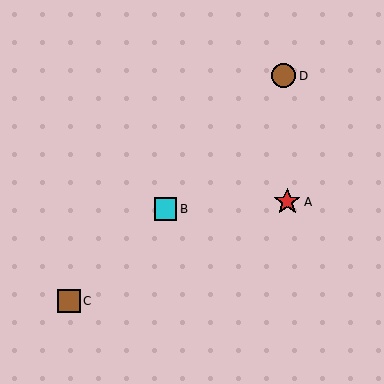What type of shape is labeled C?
Shape C is a brown square.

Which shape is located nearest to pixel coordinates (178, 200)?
The cyan square (labeled B) at (166, 209) is nearest to that location.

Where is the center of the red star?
The center of the red star is at (287, 202).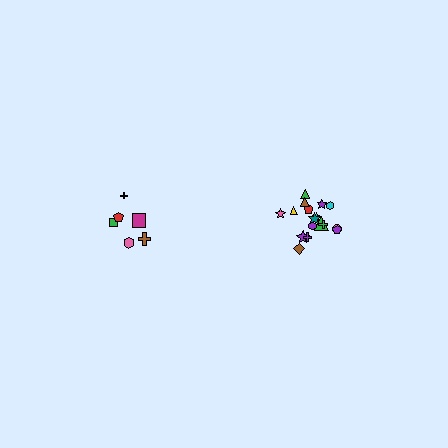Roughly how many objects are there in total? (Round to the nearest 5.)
Roughly 25 objects in total.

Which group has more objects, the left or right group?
The right group.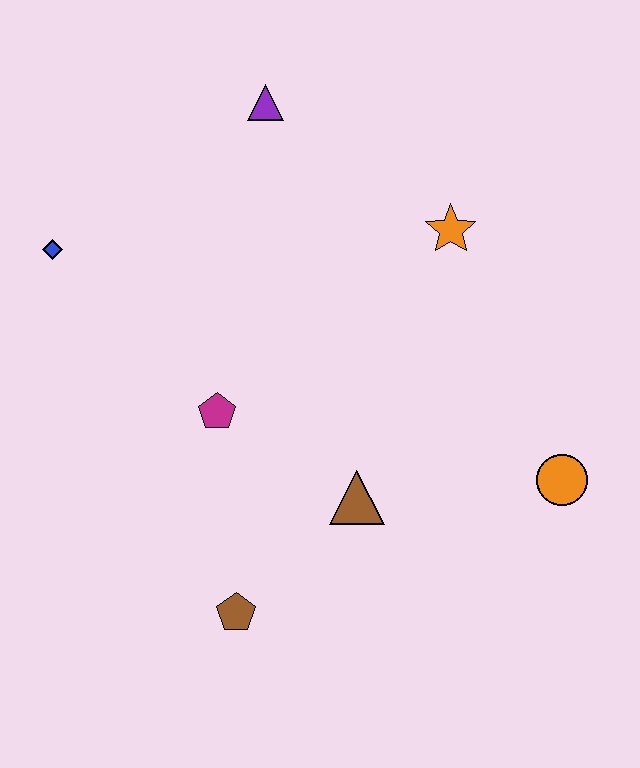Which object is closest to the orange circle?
The brown triangle is closest to the orange circle.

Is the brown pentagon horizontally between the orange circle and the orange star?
No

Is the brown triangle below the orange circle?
Yes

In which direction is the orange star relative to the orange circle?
The orange star is above the orange circle.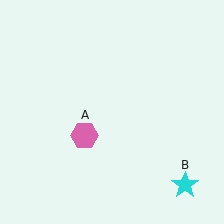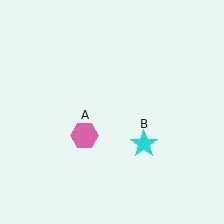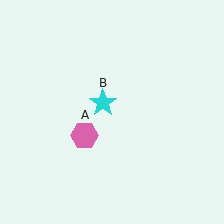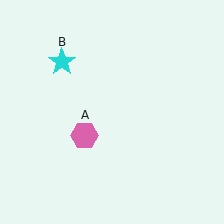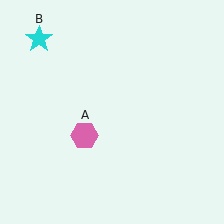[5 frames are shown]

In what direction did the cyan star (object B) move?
The cyan star (object B) moved up and to the left.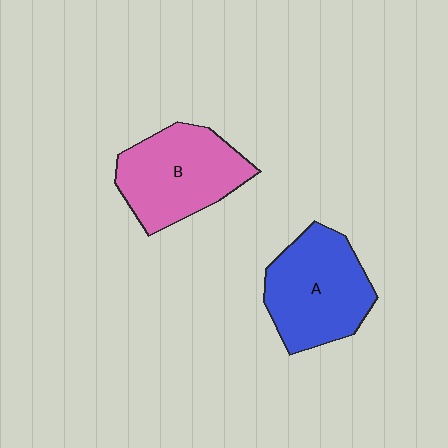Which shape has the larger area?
Shape A (blue).